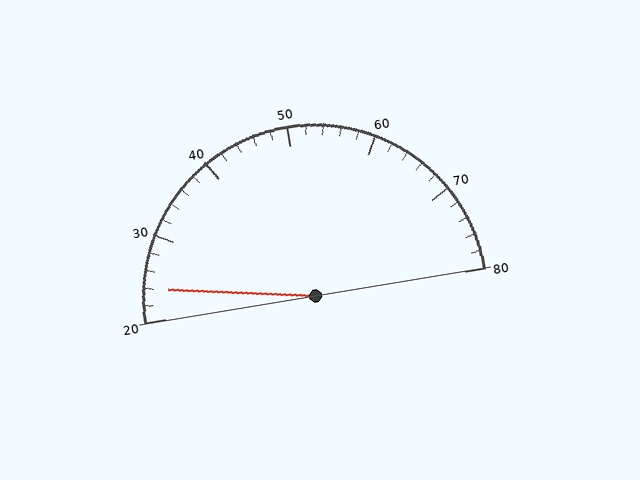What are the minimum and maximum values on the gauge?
The gauge ranges from 20 to 80.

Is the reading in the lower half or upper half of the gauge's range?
The reading is in the lower half of the range (20 to 80).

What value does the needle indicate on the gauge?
The needle indicates approximately 24.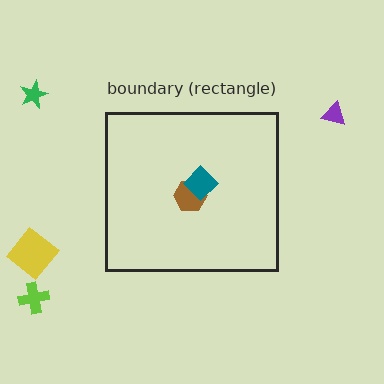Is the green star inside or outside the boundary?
Outside.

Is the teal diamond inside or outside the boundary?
Inside.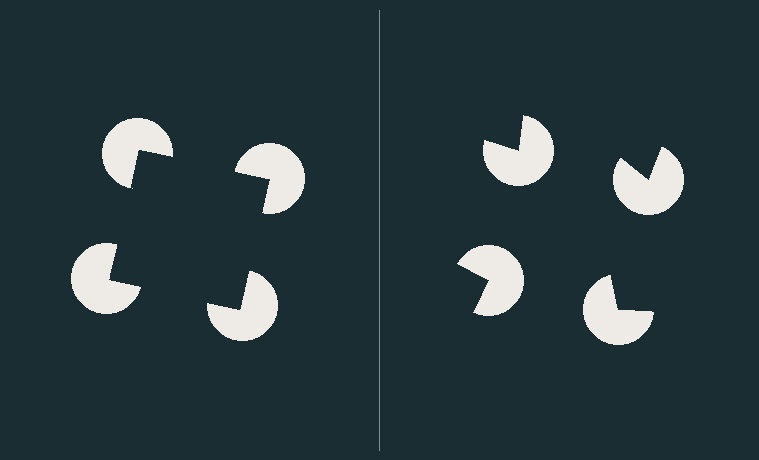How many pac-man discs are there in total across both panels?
8 — 4 on each side.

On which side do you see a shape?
An illusory square appears on the left side. On the right side the wedge cuts are rotated, so no coherent shape forms.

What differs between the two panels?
The pac-man discs are positioned identically on both sides; only the wedge orientations differ. On the left they align to a square; on the right they are misaligned.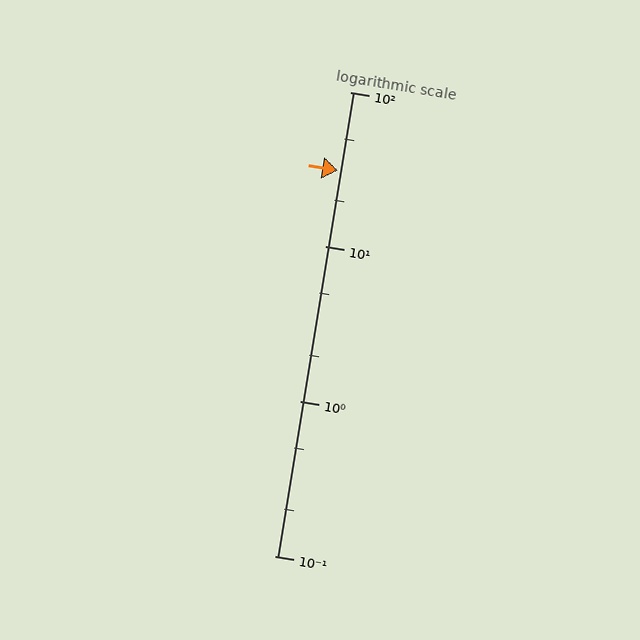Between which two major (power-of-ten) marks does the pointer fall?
The pointer is between 10 and 100.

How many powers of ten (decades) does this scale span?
The scale spans 3 decades, from 0.1 to 100.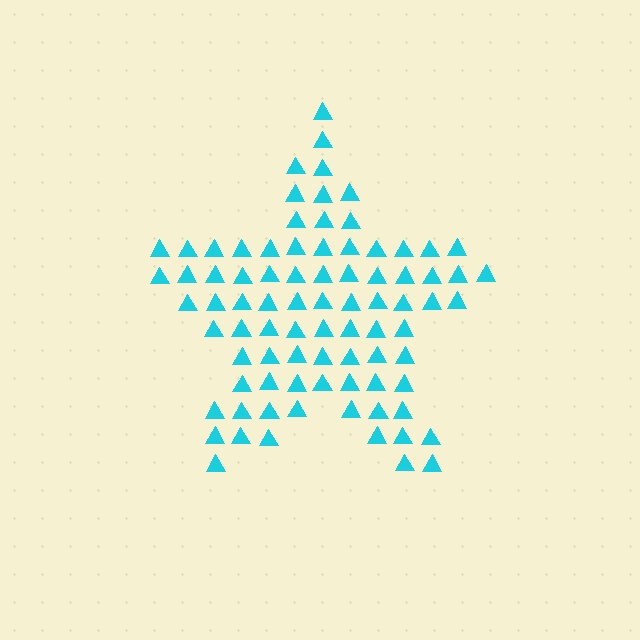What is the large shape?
The large shape is a star.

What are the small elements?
The small elements are triangles.